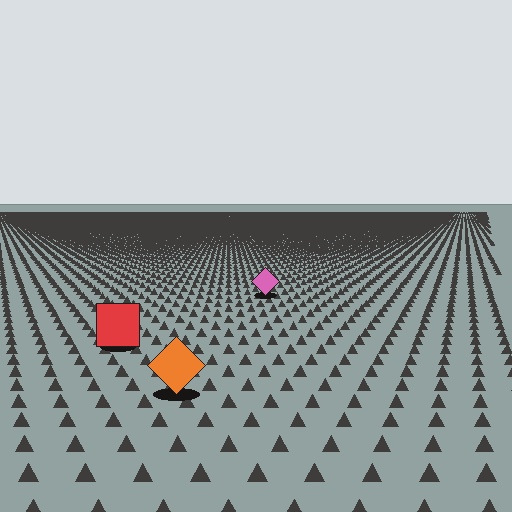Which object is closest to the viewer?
The orange diamond is closest. The texture marks near it are larger and more spread out.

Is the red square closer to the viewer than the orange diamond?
No. The orange diamond is closer — you can tell from the texture gradient: the ground texture is coarser near it.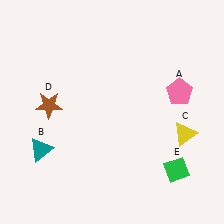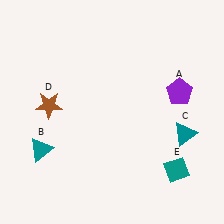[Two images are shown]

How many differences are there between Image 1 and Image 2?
There are 3 differences between the two images.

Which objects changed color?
A changed from pink to purple. C changed from yellow to teal. E changed from green to teal.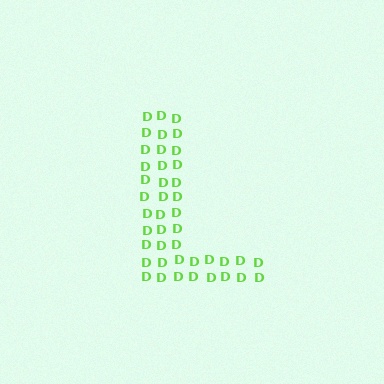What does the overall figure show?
The overall figure shows the letter L.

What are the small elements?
The small elements are letter D's.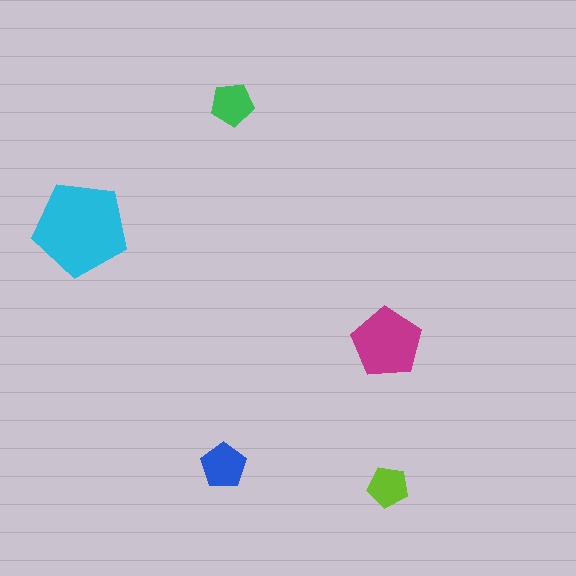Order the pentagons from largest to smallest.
the cyan one, the magenta one, the blue one, the green one, the lime one.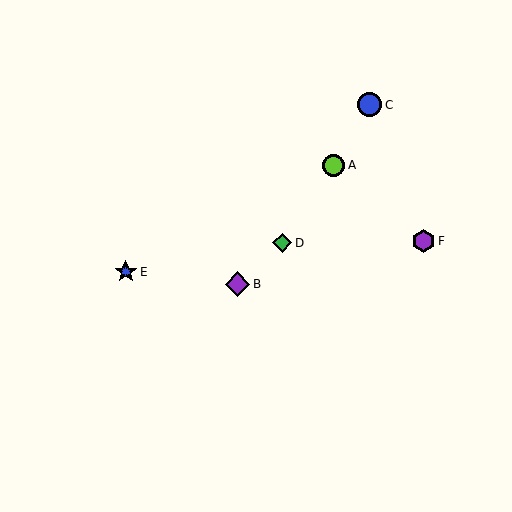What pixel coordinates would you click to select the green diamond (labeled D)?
Click at (282, 243) to select the green diamond D.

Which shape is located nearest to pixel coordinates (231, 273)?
The purple diamond (labeled B) at (238, 284) is nearest to that location.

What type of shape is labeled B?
Shape B is a purple diamond.